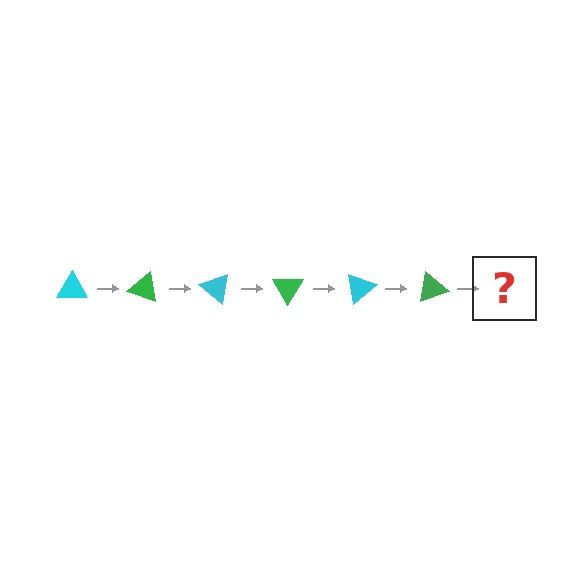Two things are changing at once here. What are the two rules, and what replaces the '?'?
The two rules are that it rotates 20 degrees each step and the color cycles through cyan and green. The '?' should be a cyan triangle, rotated 120 degrees from the start.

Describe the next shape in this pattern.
It should be a cyan triangle, rotated 120 degrees from the start.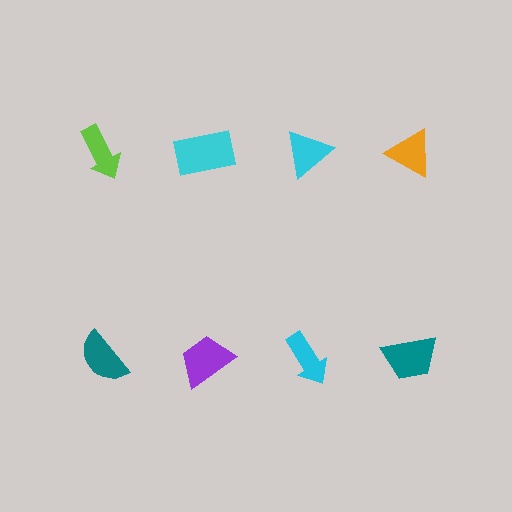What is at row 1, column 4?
An orange triangle.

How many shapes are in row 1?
4 shapes.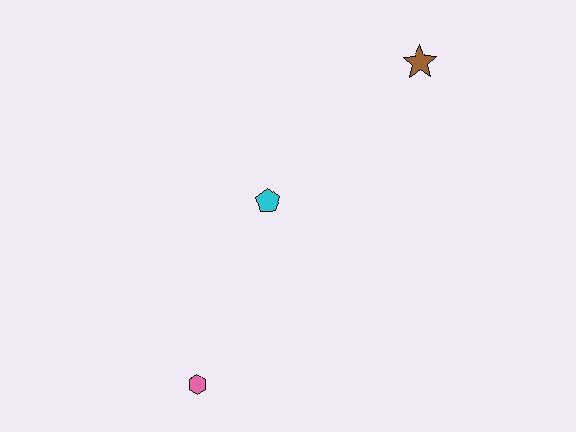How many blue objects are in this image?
There are no blue objects.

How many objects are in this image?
There are 3 objects.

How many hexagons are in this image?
There is 1 hexagon.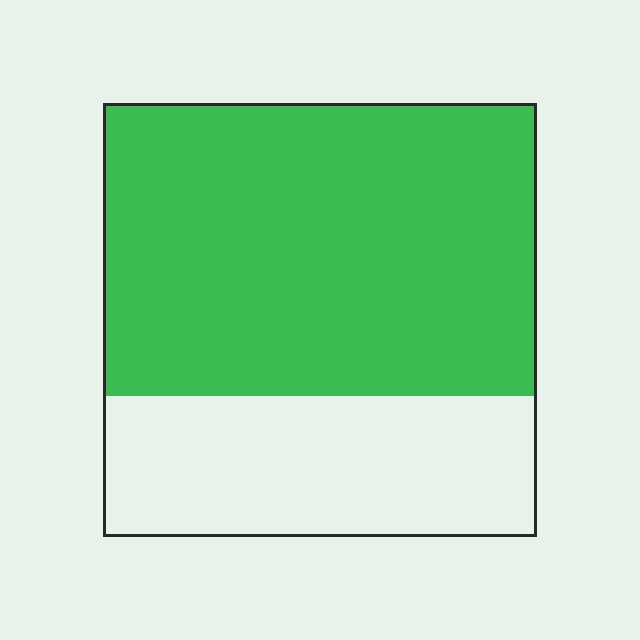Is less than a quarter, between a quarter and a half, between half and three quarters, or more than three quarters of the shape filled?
Between half and three quarters.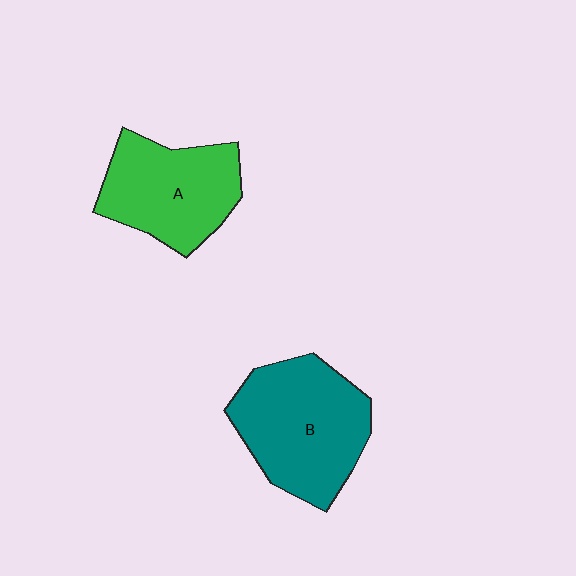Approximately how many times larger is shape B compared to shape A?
Approximately 1.2 times.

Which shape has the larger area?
Shape B (teal).